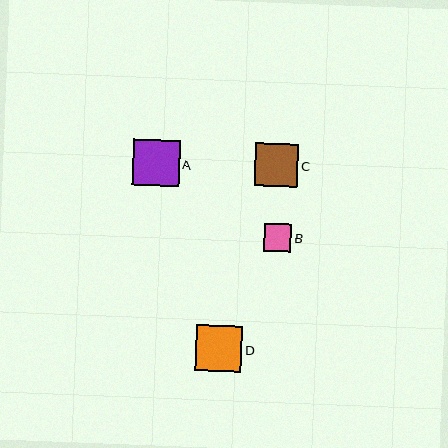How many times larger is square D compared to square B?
Square D is approximately 1.7 times the size of square B.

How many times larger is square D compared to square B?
Square D is approximately 1.7 times the size of square B.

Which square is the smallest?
Square B is the smallest with a size of approximately 28 pixels.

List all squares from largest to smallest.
From largest to smallest: A, D, C, B.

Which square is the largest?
Square A is the largest with a size of approximately 47 pixels.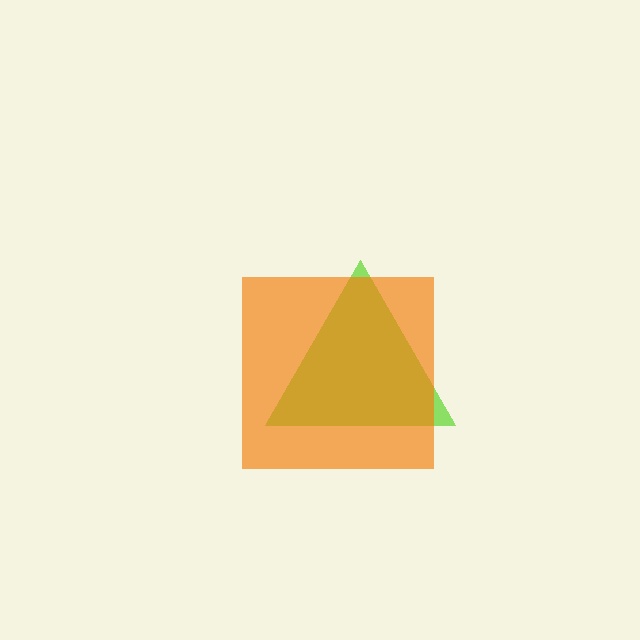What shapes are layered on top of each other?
The layered shapes are: a lime triangle, an orange square.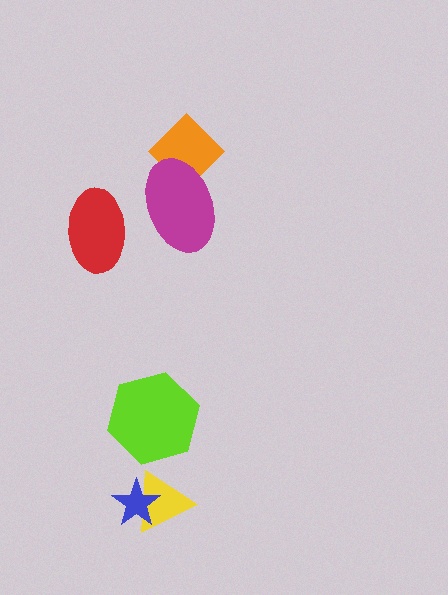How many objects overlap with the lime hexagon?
0 objects overlap with the lime hexagon.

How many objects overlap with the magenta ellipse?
1 object overlaps with the magenta ellipse.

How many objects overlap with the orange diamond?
1 object overlaps with the orange diamond.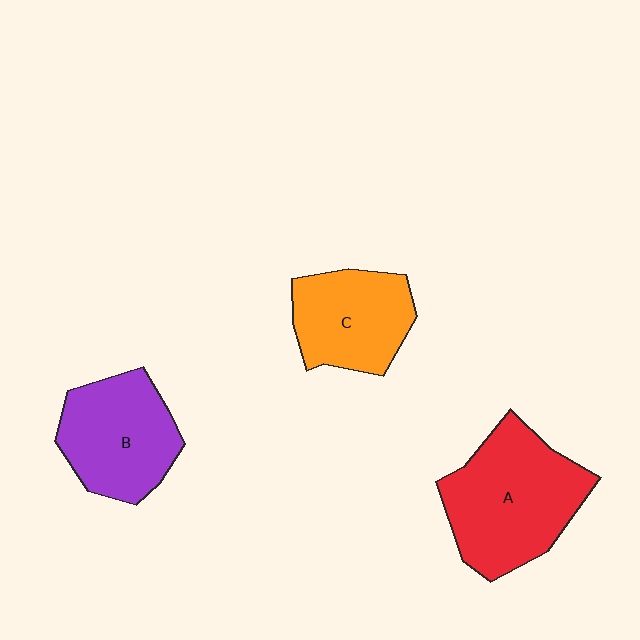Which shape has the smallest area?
Shape C (orange).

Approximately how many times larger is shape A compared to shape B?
Approximately 1.3 times.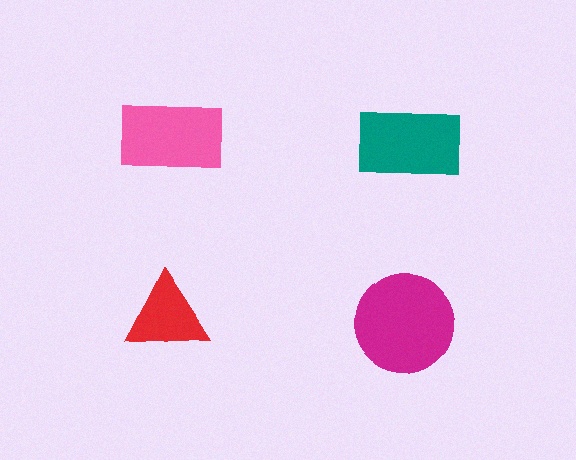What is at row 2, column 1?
A red triangle.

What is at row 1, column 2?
A teal rectangle.